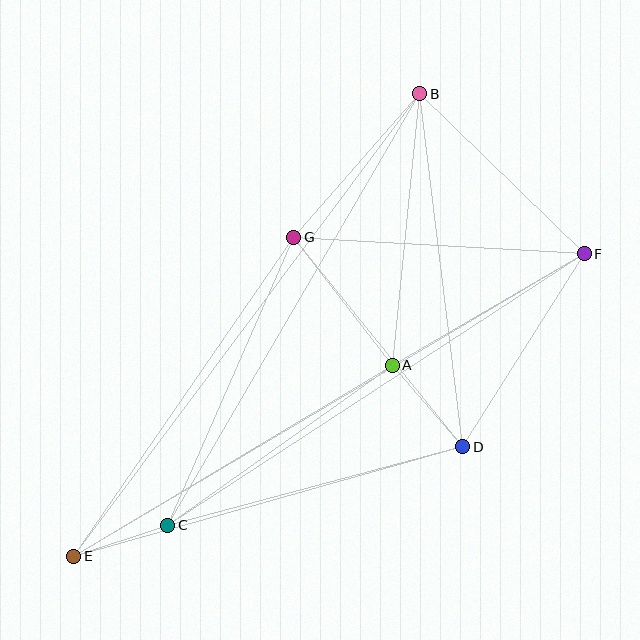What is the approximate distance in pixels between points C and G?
The distance between C and G is approximately 315 pixels.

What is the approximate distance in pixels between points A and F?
The distance between A and F is approximately 222 pixels.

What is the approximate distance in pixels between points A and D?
The distance between A and D is approximately 108 pixels.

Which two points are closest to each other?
Points C and E are closest to each other.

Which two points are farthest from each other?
Points E and F are farthest from each other.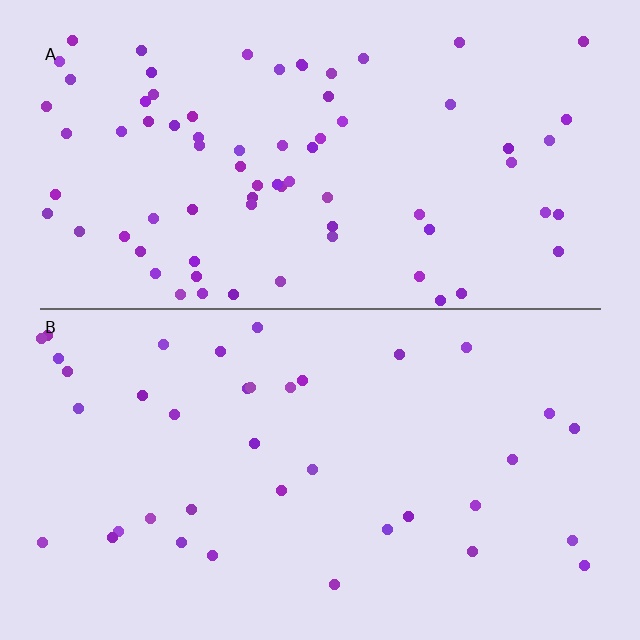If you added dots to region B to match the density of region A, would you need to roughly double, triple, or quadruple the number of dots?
Approximately double.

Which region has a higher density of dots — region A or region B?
A (the top).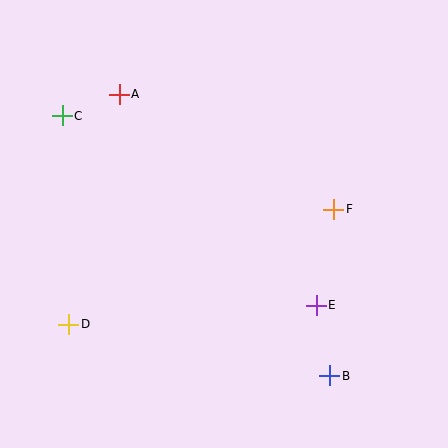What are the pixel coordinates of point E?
Point E is at (316, 305).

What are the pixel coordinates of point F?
Point F is at (334, 209).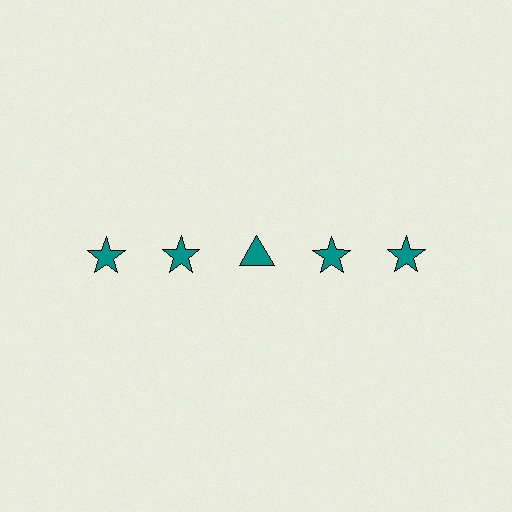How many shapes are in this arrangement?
There are 5 shapes arranged in a grid pattern.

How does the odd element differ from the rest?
It has a different shape: triangle instead of star.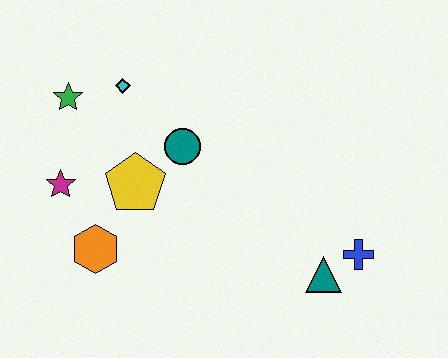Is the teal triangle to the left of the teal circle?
No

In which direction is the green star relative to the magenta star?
The green star is above the magenta star.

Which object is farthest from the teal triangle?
The green star is farthest from the teal triangle.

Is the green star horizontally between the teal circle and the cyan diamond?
No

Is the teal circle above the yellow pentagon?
Yes